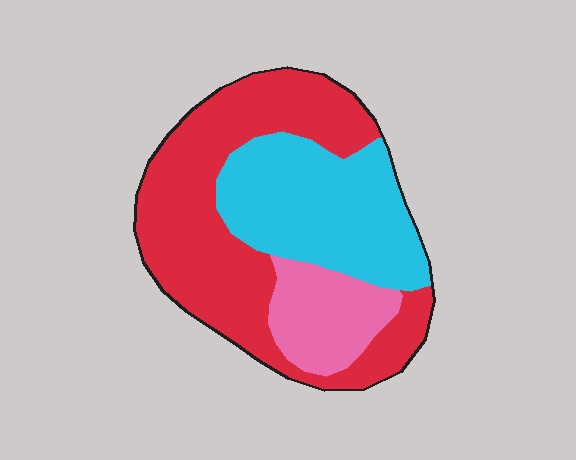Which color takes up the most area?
Red, at roughly 50%.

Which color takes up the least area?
Pink, at roughly 15%.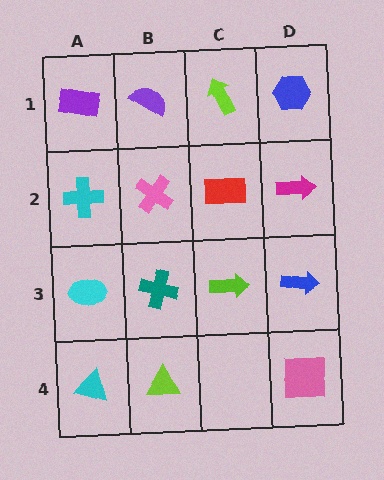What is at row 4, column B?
A lime triangle.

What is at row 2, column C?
A red rectangle.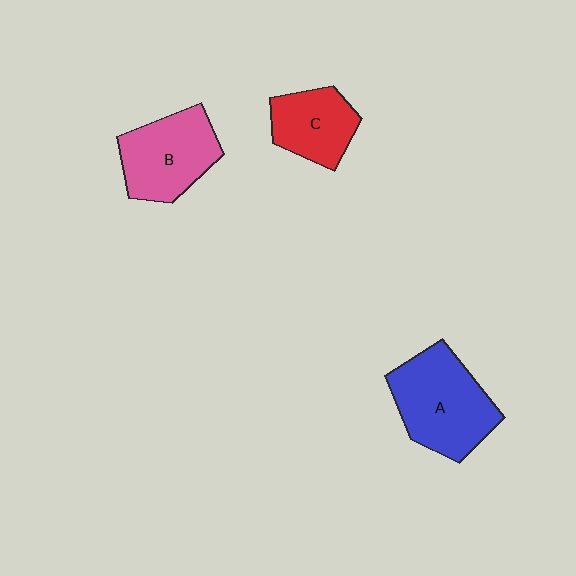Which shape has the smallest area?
Shape C (red).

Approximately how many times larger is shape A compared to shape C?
Approximately 1.6 times.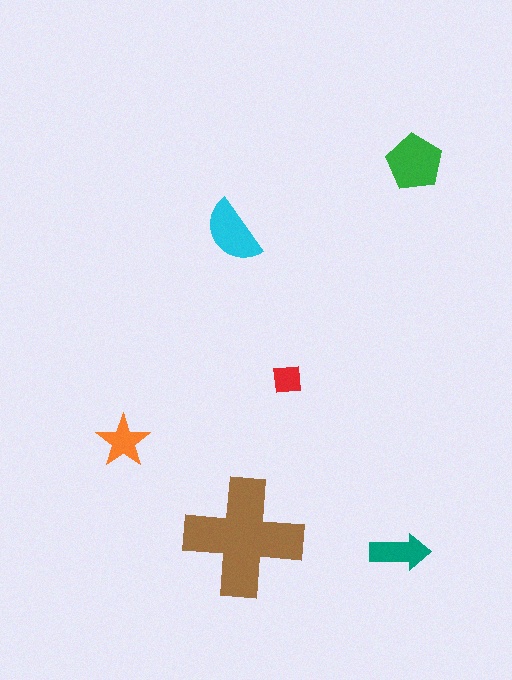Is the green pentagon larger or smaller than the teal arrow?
Larger.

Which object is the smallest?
The red square.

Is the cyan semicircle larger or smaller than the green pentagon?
Smaller.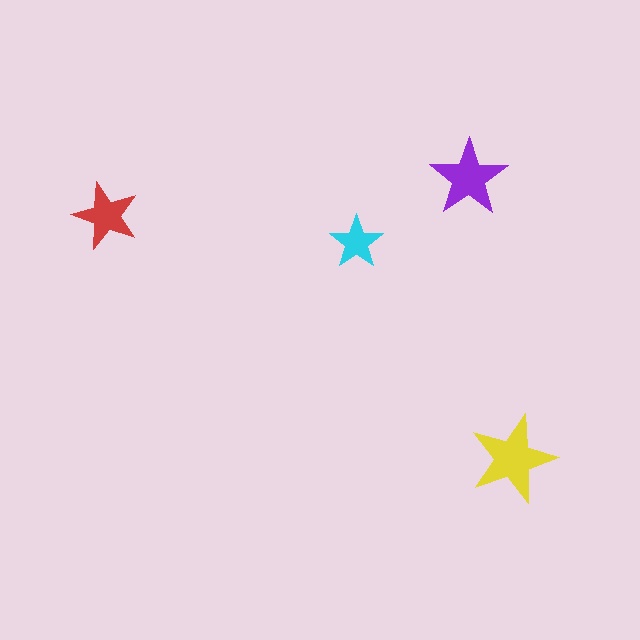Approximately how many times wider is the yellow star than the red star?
About 1.5 times wider.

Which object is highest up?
The purple star is topmost.